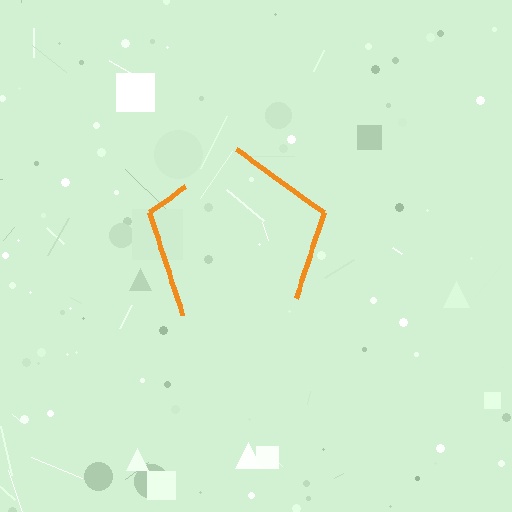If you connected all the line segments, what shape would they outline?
They would outline a pentagon.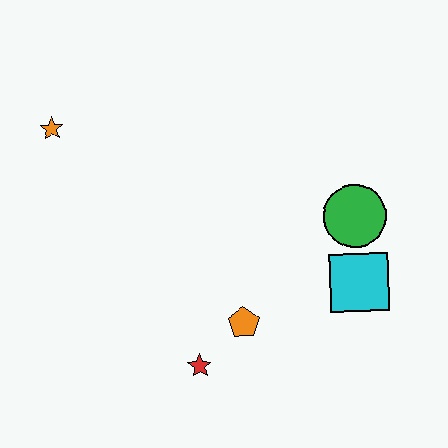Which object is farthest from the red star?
The orange star is farthest from the red star.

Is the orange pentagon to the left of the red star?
No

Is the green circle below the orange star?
Yes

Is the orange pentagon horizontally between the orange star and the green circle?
Yes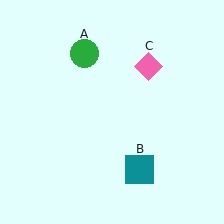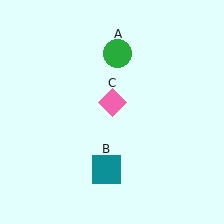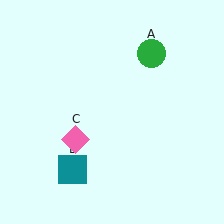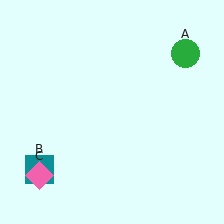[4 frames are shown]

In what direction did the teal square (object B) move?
The teal square (object B) moved left.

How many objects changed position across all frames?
3 objects changed position: green circle (object A), teal square (object B), pink diamond (object C).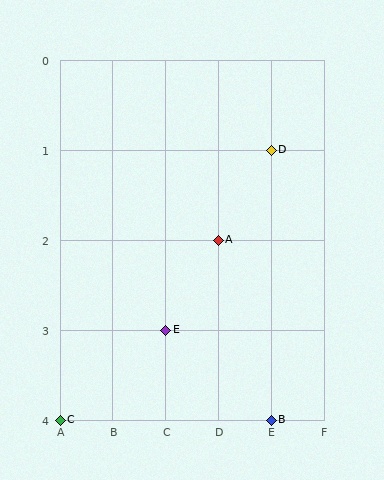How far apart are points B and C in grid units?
Points B and C are 4 columns apart.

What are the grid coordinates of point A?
Point A is at grid coordinates (D, 2).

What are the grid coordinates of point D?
Point D is at grid coordinates (E, 1).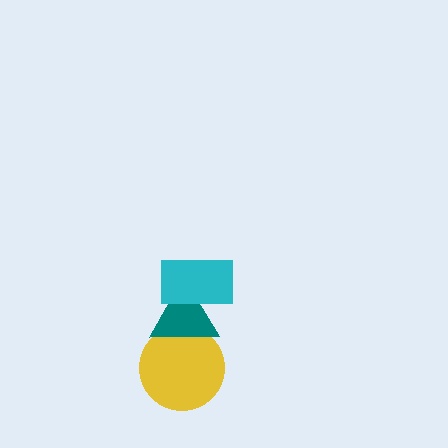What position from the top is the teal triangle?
The teal triangle is 2nd from the top.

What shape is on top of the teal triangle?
The cyan rectangle is on top of the teal triangle.